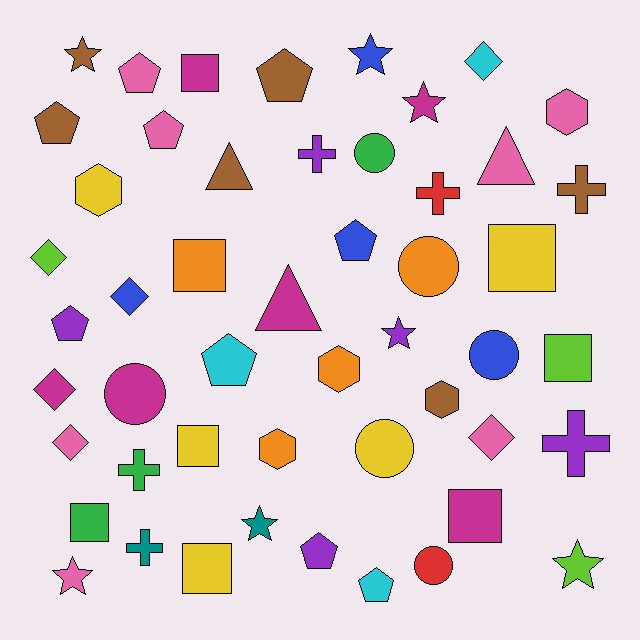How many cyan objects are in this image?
There are 3 cyan objects.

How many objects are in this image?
There are 50 objects.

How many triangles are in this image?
There are 3 triangles.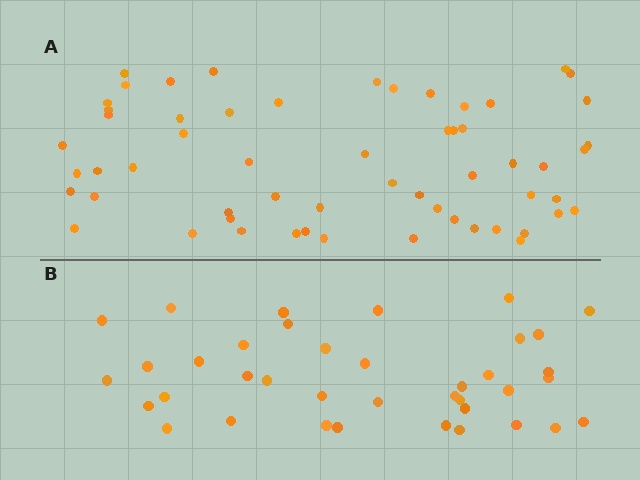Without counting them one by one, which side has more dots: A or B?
Region A (the top region) has more dots.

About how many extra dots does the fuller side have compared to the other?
Region A has approximately 20 more dots than region B.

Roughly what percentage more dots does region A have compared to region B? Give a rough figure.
About 55% more.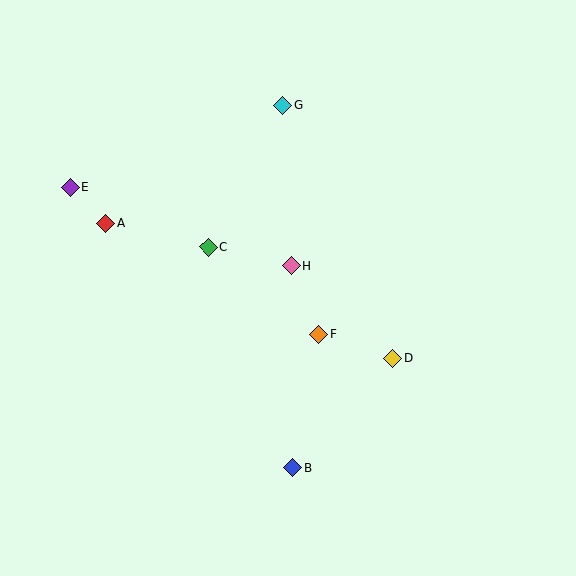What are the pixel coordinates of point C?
Point C is at (209, 247).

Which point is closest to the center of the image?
Point H at (291, 266) is closest to the center.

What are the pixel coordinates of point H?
Point H is at (291, 266).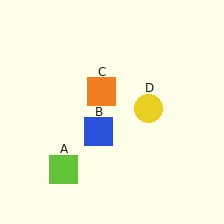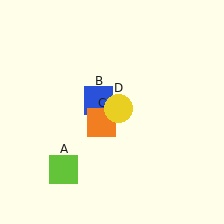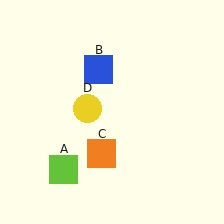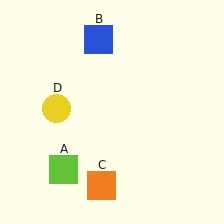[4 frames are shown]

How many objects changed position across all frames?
3 objects changed position: blue square (object B), orange square (object C), yellow circle (object D).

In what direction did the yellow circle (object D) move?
The yellow circle (object D) moved left.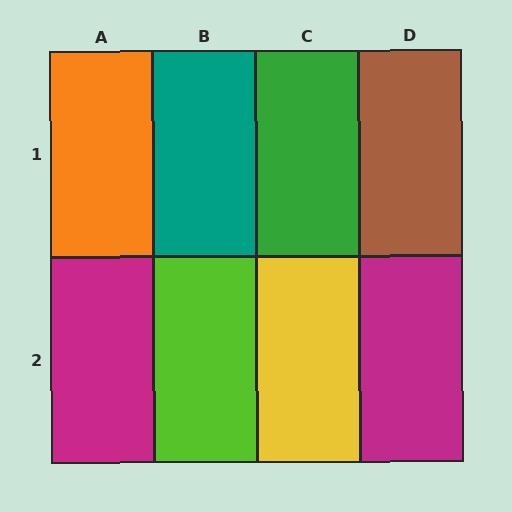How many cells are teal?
1 cell is teal.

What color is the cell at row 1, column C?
Green.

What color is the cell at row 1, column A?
Orange.